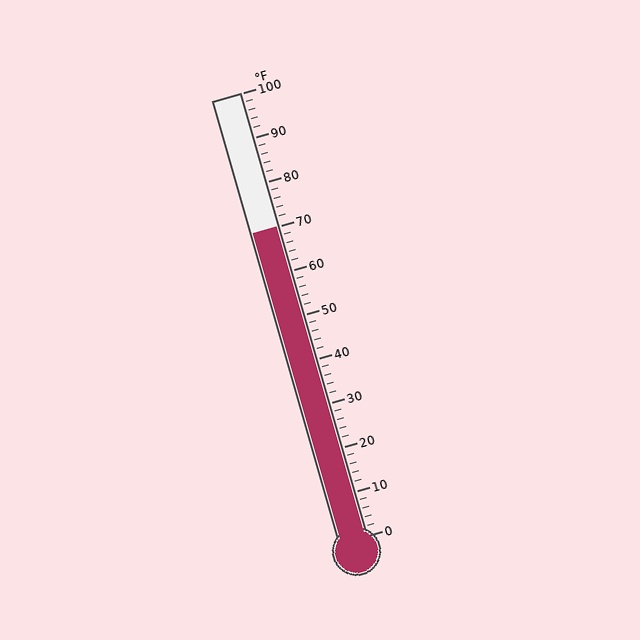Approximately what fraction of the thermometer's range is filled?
The thermometer is filled to approximately 70% of its range.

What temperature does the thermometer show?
The thermometer shows approximately 70°F.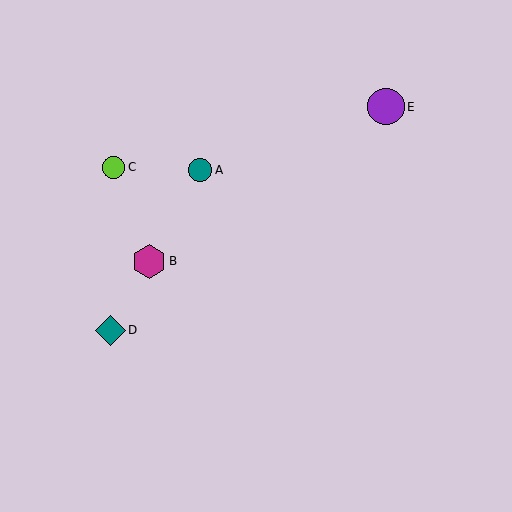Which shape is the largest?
The purple circle (labeled E) is the largest.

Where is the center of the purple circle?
The center of the purple circle is at (386, 107).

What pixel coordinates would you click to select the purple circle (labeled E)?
Click at (386, 107) to select the purple circle E.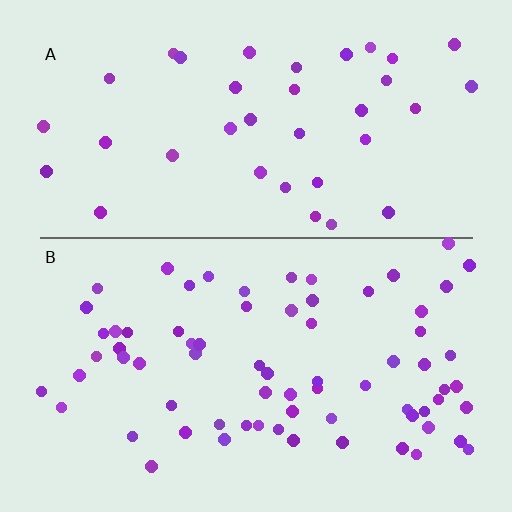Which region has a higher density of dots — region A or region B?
B (the bottom).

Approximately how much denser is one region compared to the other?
Approximately 1.9× — region B over region A.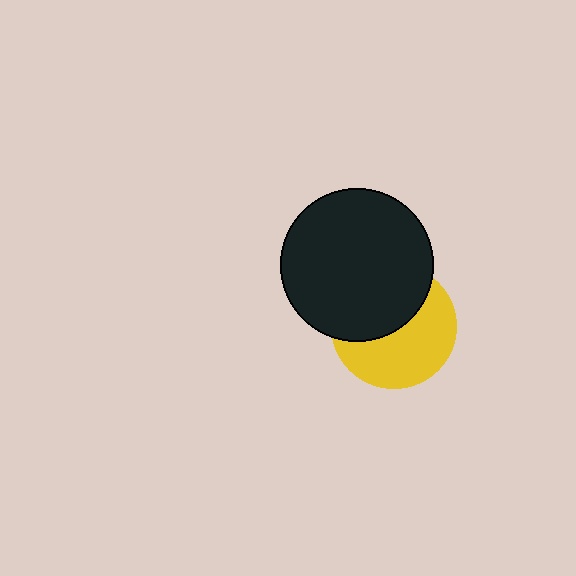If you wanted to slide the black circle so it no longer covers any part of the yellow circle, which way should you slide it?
Slide it up — that is the most direct way to separate the two shapes.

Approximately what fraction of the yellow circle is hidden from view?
Roughly 46% of the yellow circle is hidden behind the black circle.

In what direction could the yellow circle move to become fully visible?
The yellow circle could move down. That would shift it out from behind the black circle entirely.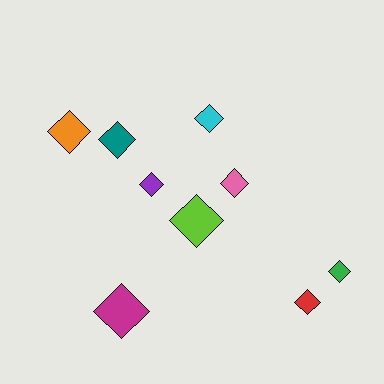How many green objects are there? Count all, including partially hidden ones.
There is 1 green object.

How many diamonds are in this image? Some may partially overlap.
There are 9 diamonds.